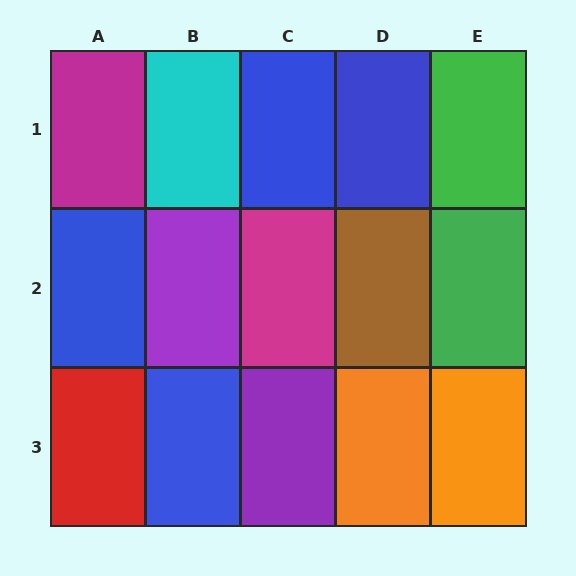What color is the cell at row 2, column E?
Green.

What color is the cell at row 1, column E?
Green.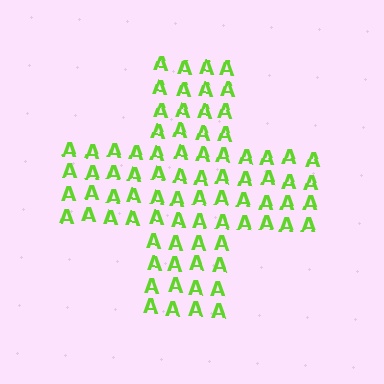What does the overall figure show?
The overall figure shows a cross.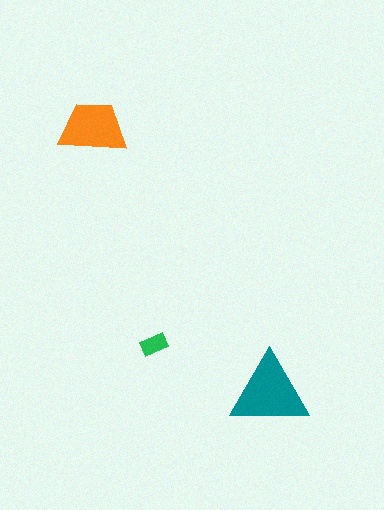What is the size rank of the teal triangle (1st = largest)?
1st.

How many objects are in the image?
There are 3 objects in the image.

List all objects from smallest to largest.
The green rectangle, the orange trapezoid, the teal triangle.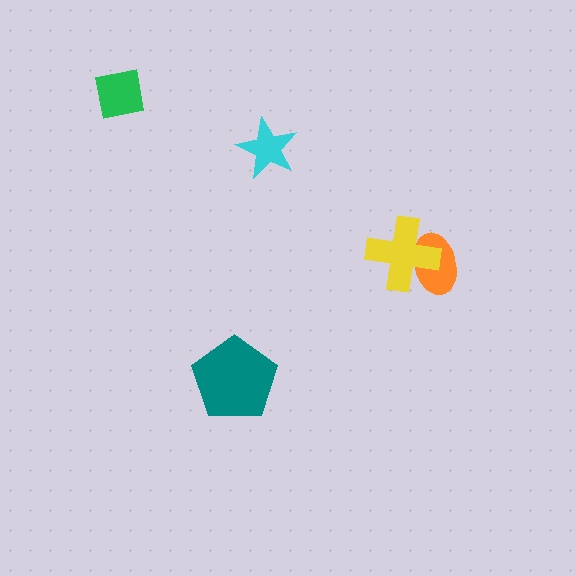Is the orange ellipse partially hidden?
Yes, it is partially covered by another shape.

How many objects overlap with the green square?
0 objects overlap with the green square.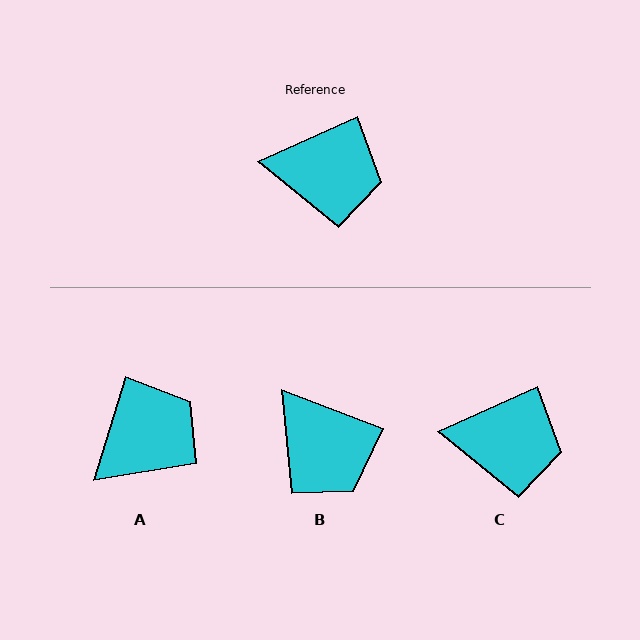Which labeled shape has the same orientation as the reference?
C.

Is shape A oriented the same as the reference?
No, it is off by about 49 degrees.